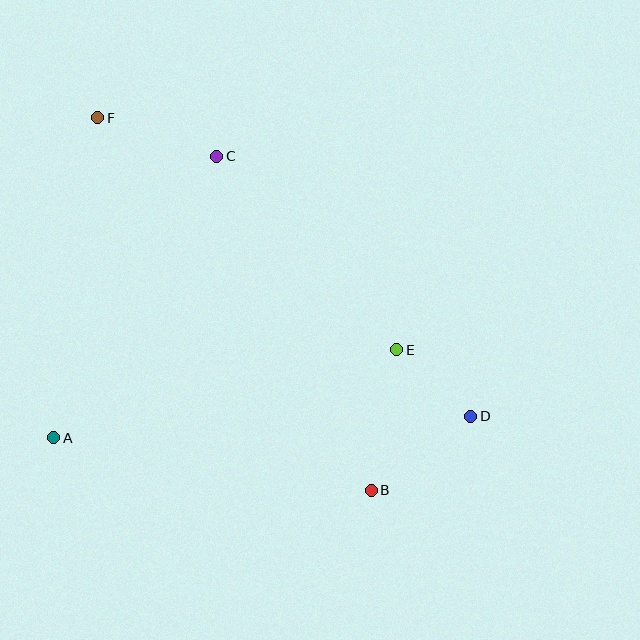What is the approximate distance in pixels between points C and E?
The distance between C and E is approximately 265 pixels.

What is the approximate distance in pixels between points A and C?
The distance between A and C is approximately 325 pixels.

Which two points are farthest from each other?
Points D and F are farthest from each other.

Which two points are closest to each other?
Points D and E are closest to each other.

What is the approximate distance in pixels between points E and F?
The distance between E and F is approximately 378 pixels.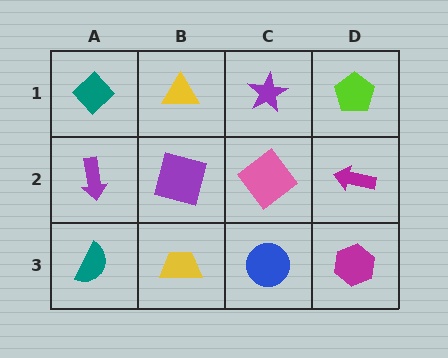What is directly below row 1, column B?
A purple square.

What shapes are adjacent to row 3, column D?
A magenta arrow (row 2, column D), a blue circle (row 3, column C).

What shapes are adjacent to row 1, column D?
A magenta arrow (row 2, column D), a purple star (row 1, column C).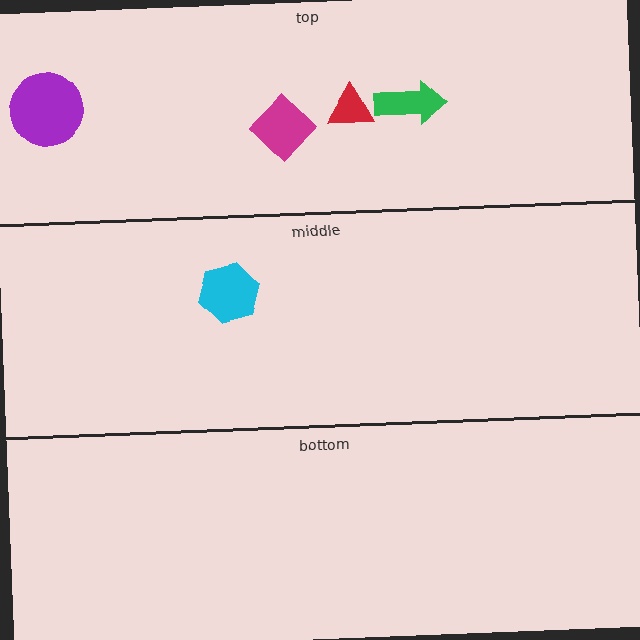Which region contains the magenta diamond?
The top region.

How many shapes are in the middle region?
1.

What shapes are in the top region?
The purple circle, the magenta diamond, the red triangle, the green arrow.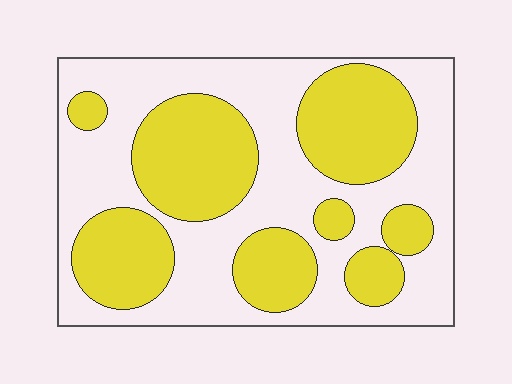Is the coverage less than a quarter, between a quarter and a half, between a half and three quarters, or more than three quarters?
Between a quarter and a half.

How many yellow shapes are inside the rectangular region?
8.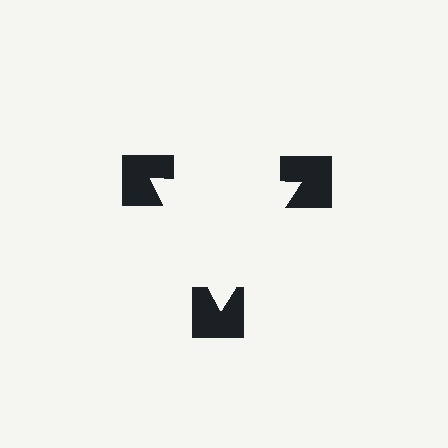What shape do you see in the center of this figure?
An illusory triangle — its edges are inferred from the aligned wedge cuts in the notched squares, not physically drawn.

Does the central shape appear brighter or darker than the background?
It typically appears slightly brighter than the background, even though no actual brightness change is drawn.